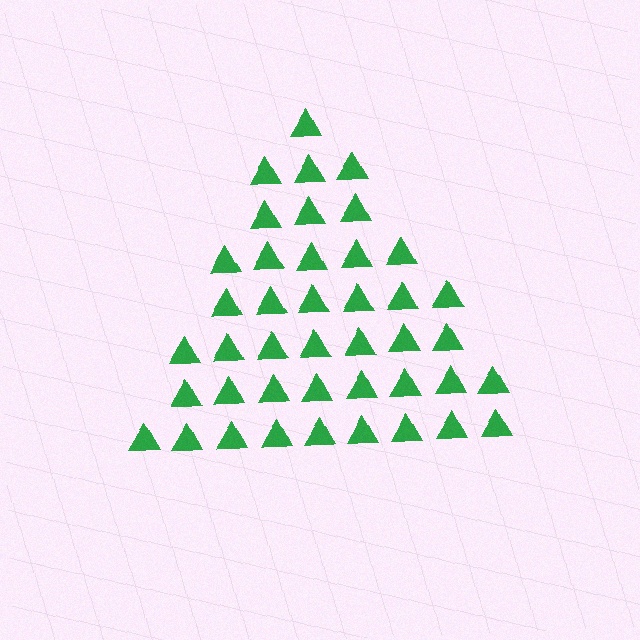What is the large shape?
The large shape is a triangle.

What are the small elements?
The small elements are triangles.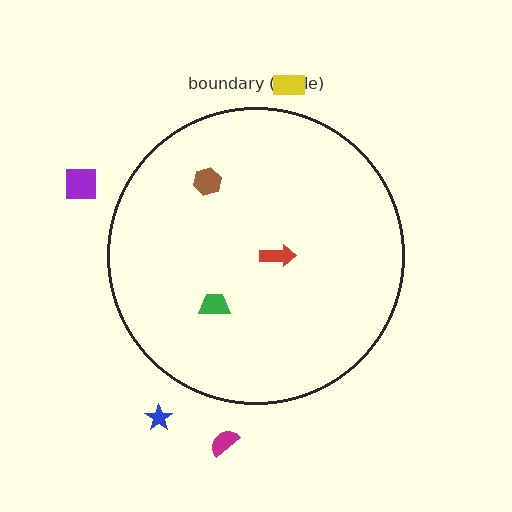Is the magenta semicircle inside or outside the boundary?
Outside.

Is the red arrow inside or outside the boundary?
Inside.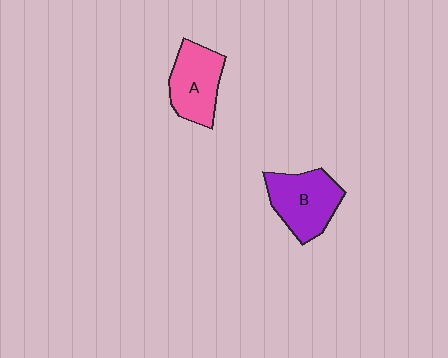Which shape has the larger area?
Shape B (purple).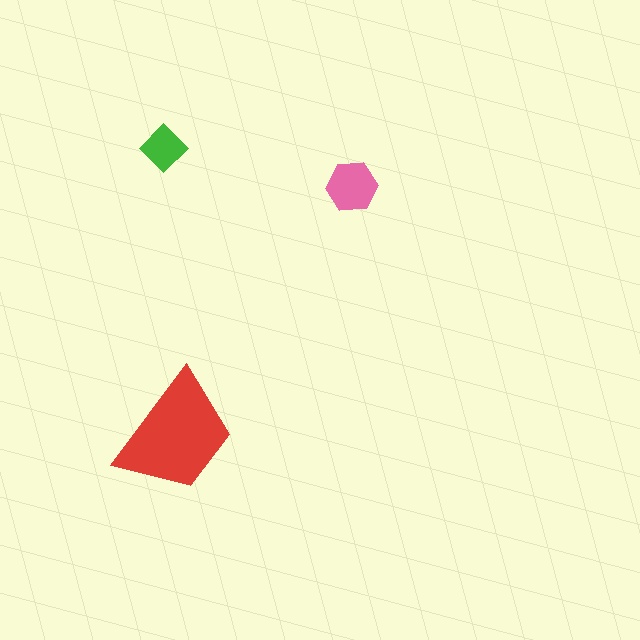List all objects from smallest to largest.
The green diamond, the pink hexagon, the red trapezoid.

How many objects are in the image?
There are 3 objects in the image.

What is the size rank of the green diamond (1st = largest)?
3rd.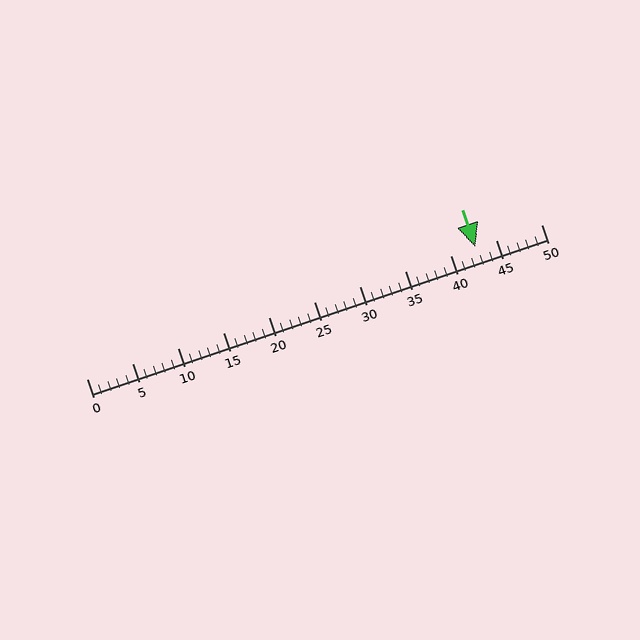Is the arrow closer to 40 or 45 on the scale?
The arrow is closer to 45.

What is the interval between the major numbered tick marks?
The major tick marks are spaced 5 units apart.